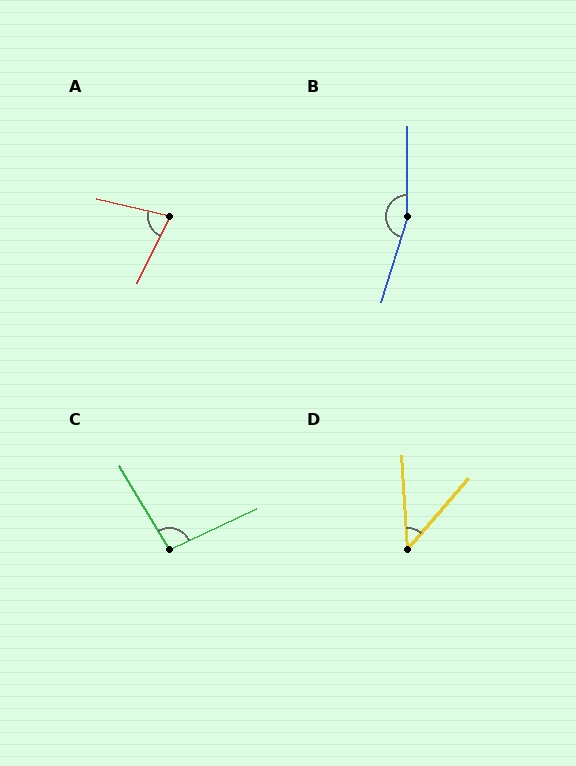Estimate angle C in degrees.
Approximately 95 degrees.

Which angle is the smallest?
D, at approximately 44 degrees.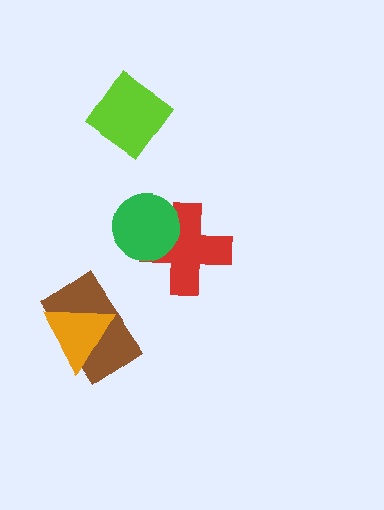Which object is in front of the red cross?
The green circle is in front of the red cross.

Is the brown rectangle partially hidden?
Yes, it is partially covered by another shape.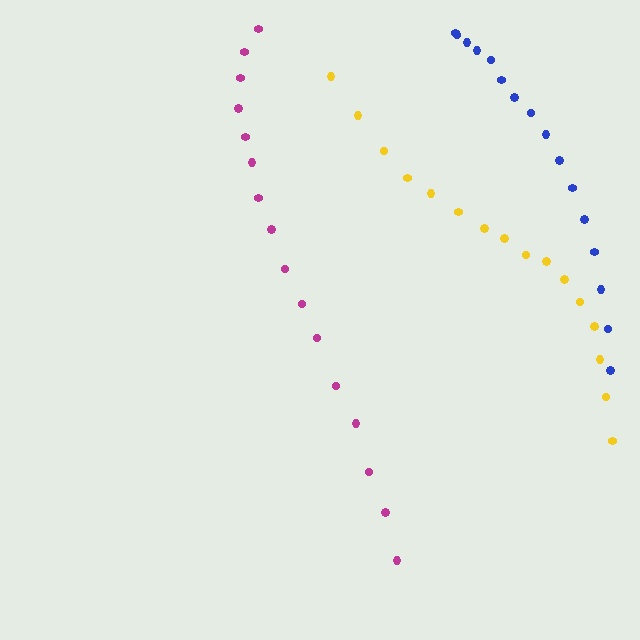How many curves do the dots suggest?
There are 3 distinct paths.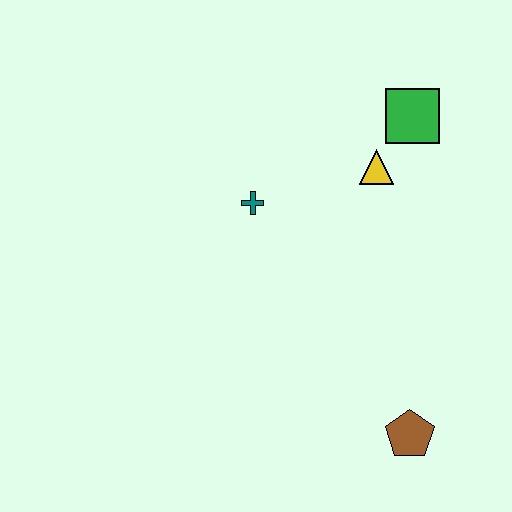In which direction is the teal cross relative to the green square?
The teal cross is to the left of the green square.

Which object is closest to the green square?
The yellow triangle is closest to the green square.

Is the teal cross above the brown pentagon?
Yes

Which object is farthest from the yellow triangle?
The brown pentagon is farthest from the yellow triangle.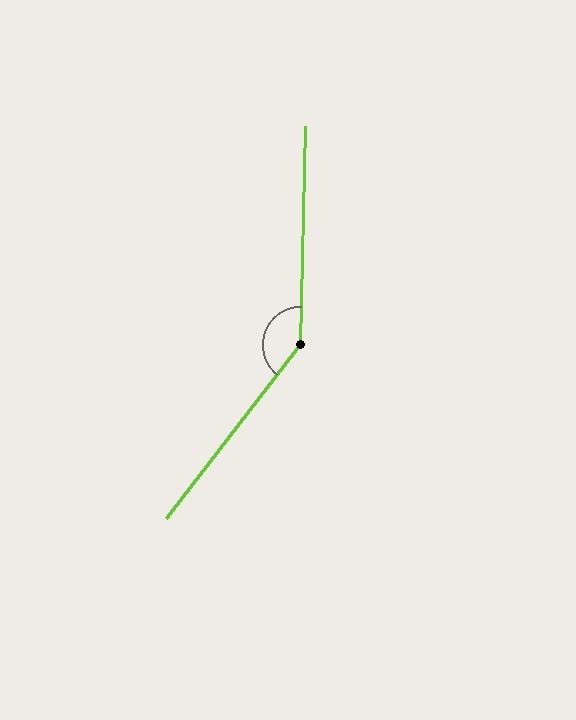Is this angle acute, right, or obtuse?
It is obtuse.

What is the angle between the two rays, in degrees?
Approximately 144 degrees.